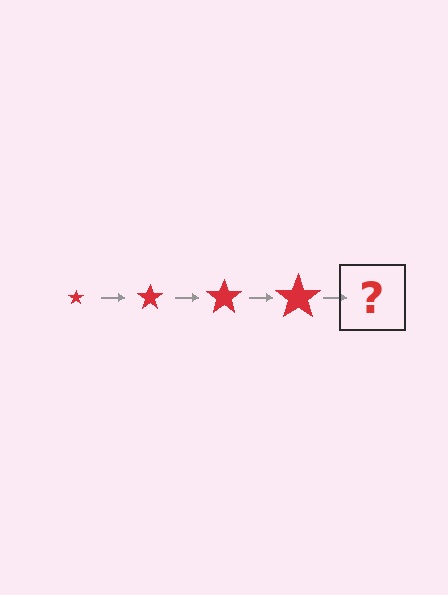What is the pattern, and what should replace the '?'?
The pattern is that the star gets progressively larger each step. The '?' should be a red star, larger than the previous one.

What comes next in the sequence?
The next element should be a red star, larger than the previous one.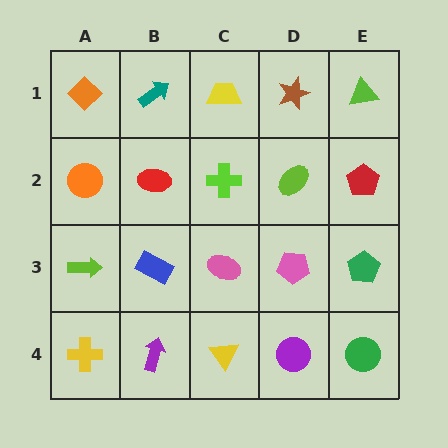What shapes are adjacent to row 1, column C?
A lime cross (row 2, column C), a teal arrow (row 1, column B), a brown star (row 1, column D).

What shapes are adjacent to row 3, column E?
A red pentagon (row 2, column E), a green circle (row 4, column E), a pink pentagon (row 3, column D).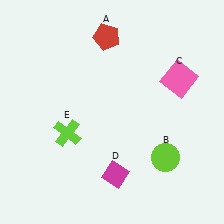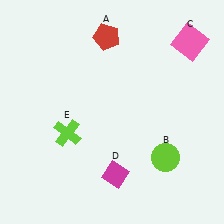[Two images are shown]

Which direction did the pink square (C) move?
The pink square (C) moved up.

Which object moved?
The pink square (C) moved up.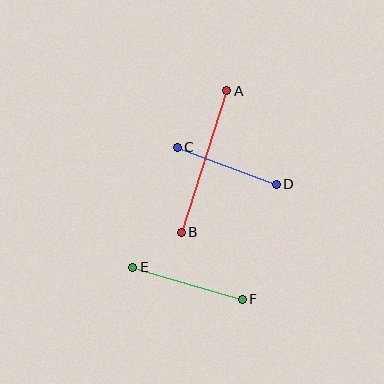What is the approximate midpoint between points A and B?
The midpoint is at approximately (204, 161) pixels.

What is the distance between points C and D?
The distance is approximately 106 pixels.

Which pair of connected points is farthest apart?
Points A and B are farthest apart.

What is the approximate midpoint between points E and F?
The midpoint is at approximately (188, 283) pixels.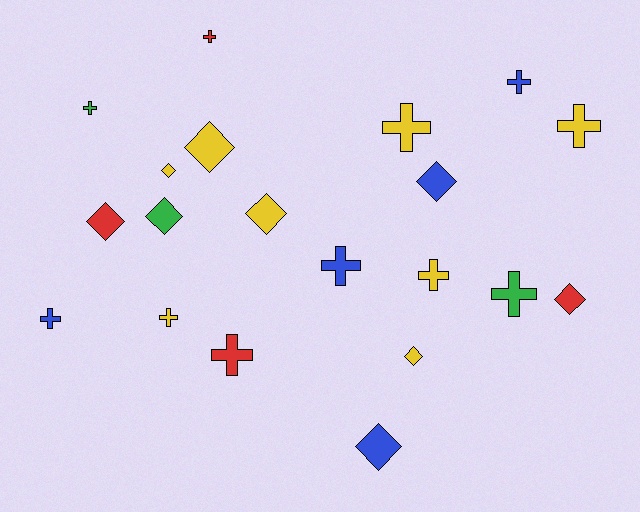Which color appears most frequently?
Yellow, with 8 objects.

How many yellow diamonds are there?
There are 4 yellow diamonds.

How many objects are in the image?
There are 20 objects.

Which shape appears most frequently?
Cross, with 11 objects.